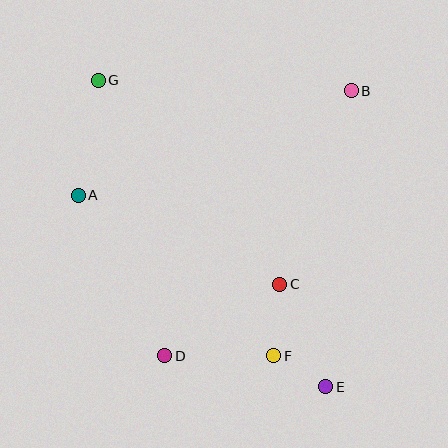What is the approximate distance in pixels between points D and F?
The distance between D and F is approximately 109 pixels.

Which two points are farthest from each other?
Points E and G are farthest from each other.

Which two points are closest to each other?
Points E and F are closest to each other.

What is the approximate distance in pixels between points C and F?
The distance between C and F is approximately 72 pixels.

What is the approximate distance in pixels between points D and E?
The distance between D and E is approximately 164 pixels.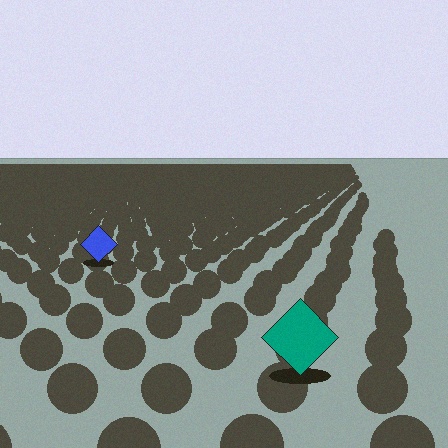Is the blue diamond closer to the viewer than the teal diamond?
No. The teal diamond is closer — you can tell from the texture gradient: the ground texture is coarser near it.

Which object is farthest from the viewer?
The blue diamond is farthest from the viewer. It appears smaller and the ground texture around it is denser.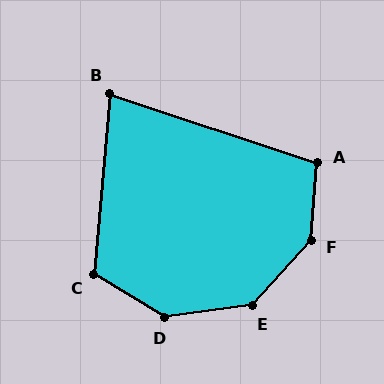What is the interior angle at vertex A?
Approximately 104 degrees (obtuse).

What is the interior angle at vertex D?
Approximately 141 degrees (obtuse).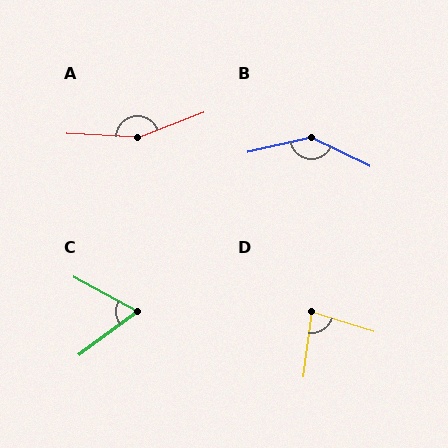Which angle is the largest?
A, at approximately 157 degrees.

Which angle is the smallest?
C, at approximately 65 degrees.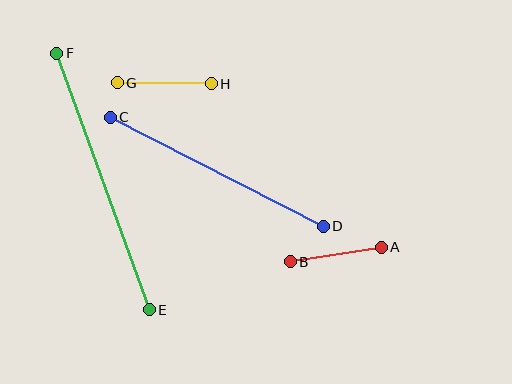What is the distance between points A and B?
The distance is approximately 92 pixels.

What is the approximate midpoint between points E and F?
The midpoint is at approximately (103, 182) pixels.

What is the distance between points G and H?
The distance is approximately 94 pixels.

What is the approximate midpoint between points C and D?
The midpoint is at approximately (217, 172) pixels.